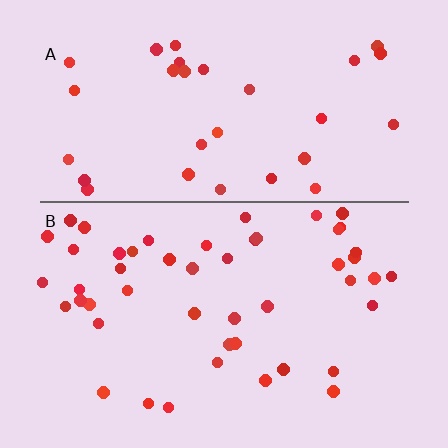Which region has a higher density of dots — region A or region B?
B (the bottom).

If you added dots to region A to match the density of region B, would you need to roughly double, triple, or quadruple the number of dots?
Approximately double.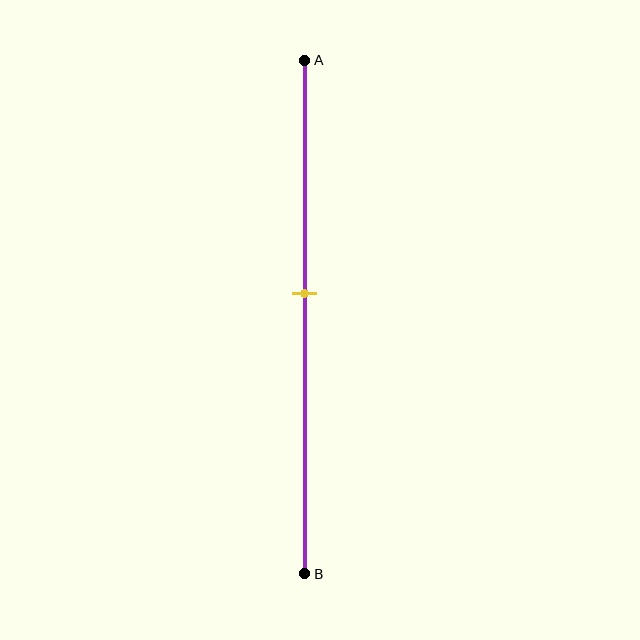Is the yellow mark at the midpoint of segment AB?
No, the mark is at about 45% from A, not at the 50% midpoint.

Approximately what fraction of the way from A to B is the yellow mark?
The yellow mark is approximately 45% of the way from A to B.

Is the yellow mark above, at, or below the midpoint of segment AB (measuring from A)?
The yellow mark is above the midpoint of segment AB.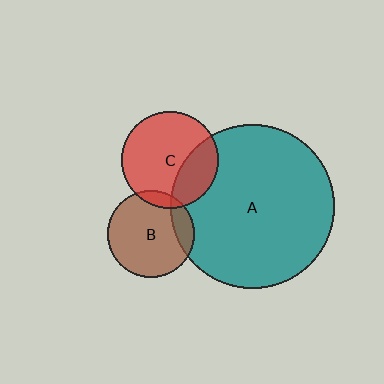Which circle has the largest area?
Circle A (teal).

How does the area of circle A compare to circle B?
Approximately 3.6 times.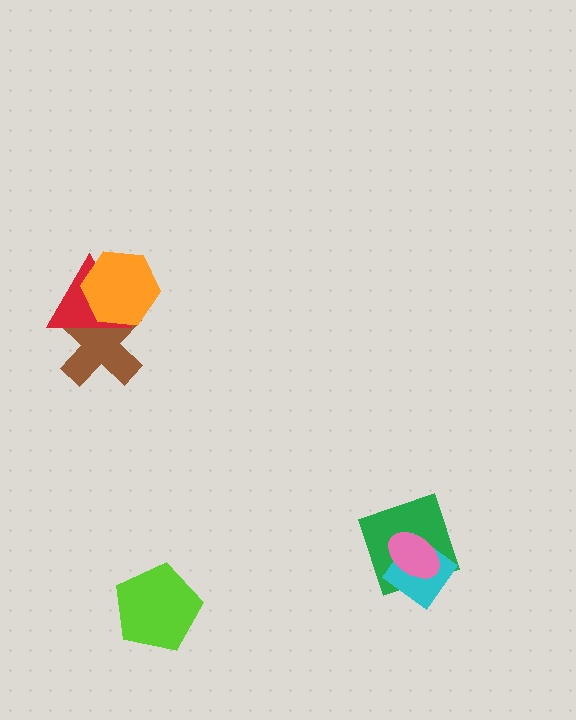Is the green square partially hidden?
Yes, it is partially covered by another shape.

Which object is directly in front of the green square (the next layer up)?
The cyan diamond is directly in front of the green square.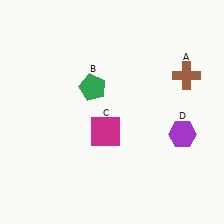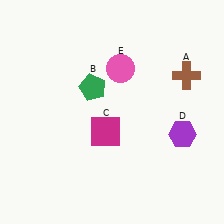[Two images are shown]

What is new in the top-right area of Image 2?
A pink circle (E) was added in the top-right area of Image 2.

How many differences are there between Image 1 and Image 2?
There is 1 difference between the two images.